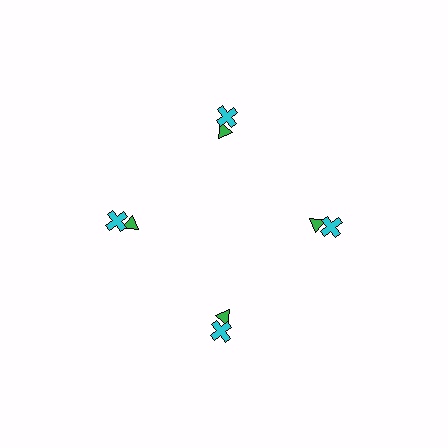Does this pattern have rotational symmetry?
Yes, this pattern has 4-fold rotational symmetry. It looks the same after rotating 90 degrees around the center.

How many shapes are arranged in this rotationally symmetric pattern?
There are 8 shapes, arranged in 4 groups of 2.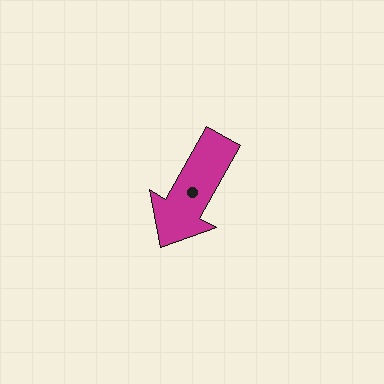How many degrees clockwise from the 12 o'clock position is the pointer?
Approximately 209 degrees.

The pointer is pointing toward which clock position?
Roughly 7 o'clock.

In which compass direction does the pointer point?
Southwest.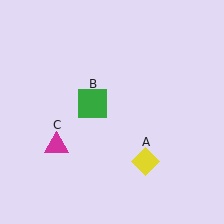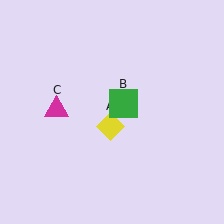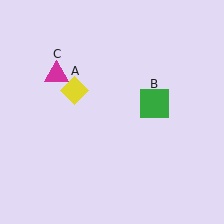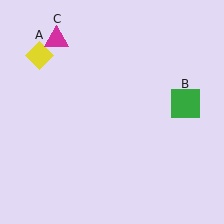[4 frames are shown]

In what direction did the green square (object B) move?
The green square (object B) moved right.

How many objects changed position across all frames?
3 objects changed position: yellow diamond (object A), green square (object B), magenta triangle (object C).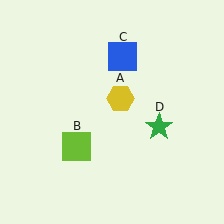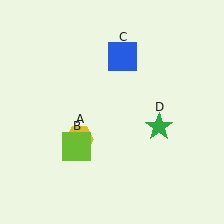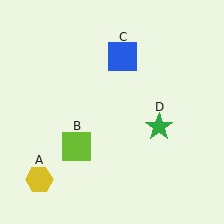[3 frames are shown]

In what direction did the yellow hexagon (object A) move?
The yellow hexagon (object A) moved down and to the left.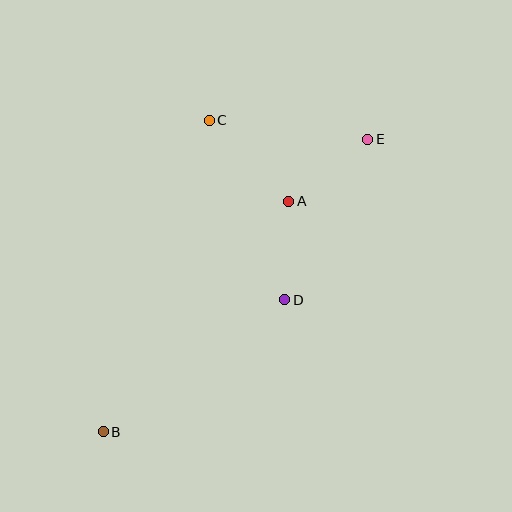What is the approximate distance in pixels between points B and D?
The distance between B and D is approximately 225 pixels.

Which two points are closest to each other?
Points A and D are closest to each other.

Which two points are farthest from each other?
Points B and E are farthest from each other.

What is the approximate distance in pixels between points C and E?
The distance between C and E is approximately 159 pixels.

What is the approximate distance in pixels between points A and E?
The distance between A and E is approximately 100 pixels.